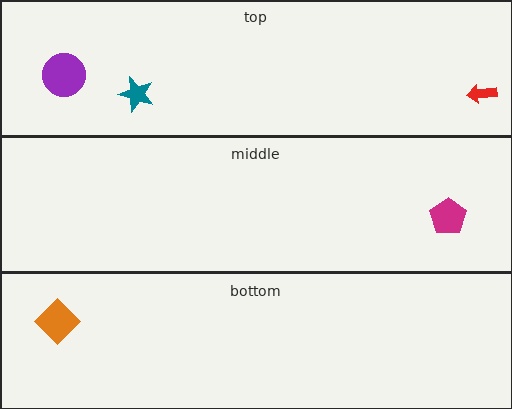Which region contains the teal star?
The top region.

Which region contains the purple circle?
The top region.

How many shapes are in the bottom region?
1.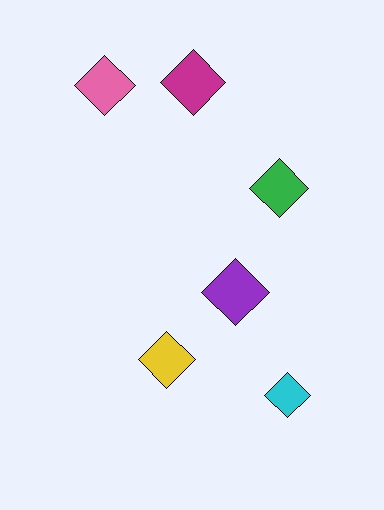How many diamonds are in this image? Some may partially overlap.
There are 6 diamonds.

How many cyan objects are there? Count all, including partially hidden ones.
There is 1 cyan object.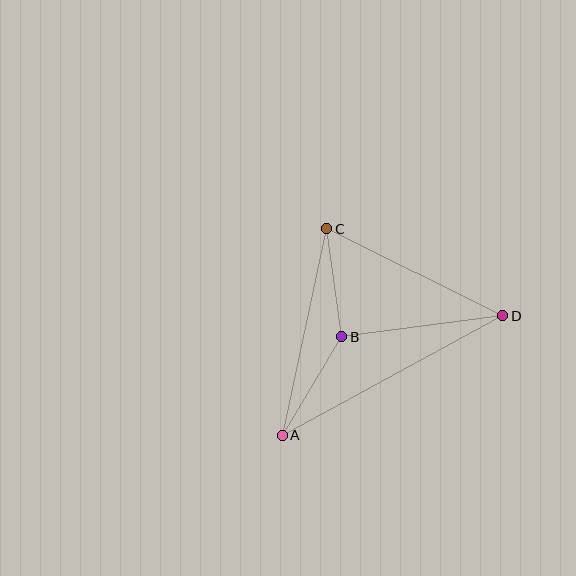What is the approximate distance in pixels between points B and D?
The distance between B and D is approximately 163 pixels.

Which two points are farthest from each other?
Points A and D are farthest from each other.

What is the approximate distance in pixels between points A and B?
The distance between A and B is approximately 115 pixels.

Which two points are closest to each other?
Points B and C are closest to each other.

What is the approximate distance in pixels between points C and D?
The distance between C and D is approximately 197 pixels.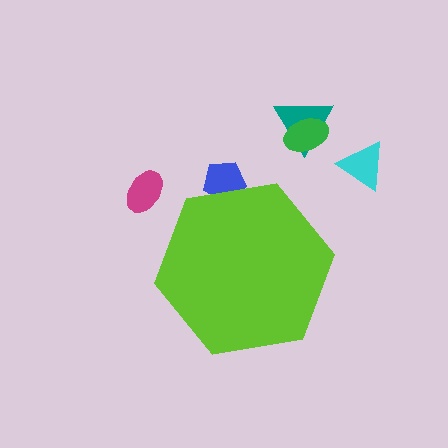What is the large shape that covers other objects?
A lime hexagon.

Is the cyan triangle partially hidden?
No, the cyan triangle is fully visible.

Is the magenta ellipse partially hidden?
No, the magenta ellipse is fully visible.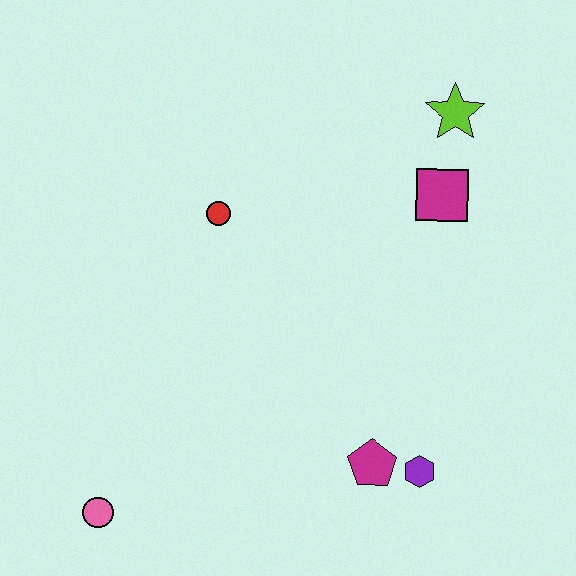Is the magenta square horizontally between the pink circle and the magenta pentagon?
No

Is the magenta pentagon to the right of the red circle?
Yes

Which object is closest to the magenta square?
The lime star is closest to the magenta square.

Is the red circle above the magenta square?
No